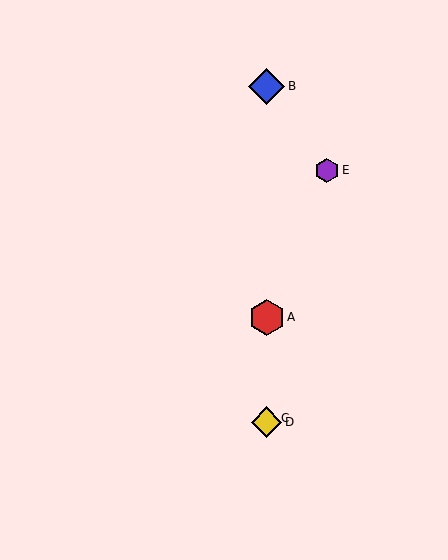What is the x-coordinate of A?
Object A is at x≈267.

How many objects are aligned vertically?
4 objects (A, B, C, D) are aligned vertically.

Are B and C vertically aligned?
Yes, both are at x≈267.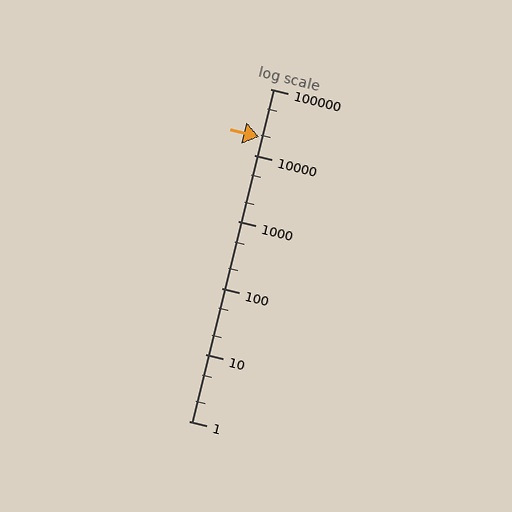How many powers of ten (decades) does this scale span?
The scale spans 5 decades, from 1 to 100000.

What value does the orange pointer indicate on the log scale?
The pointer indicates approximately 19000.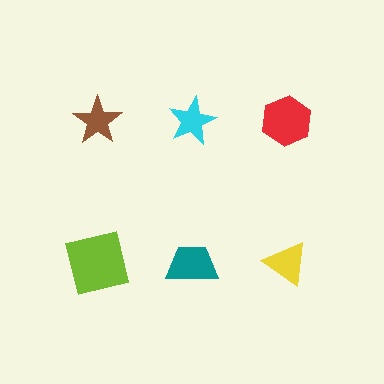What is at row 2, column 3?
A yellow triangle.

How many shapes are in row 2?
3 shapes.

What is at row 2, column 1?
A lime square.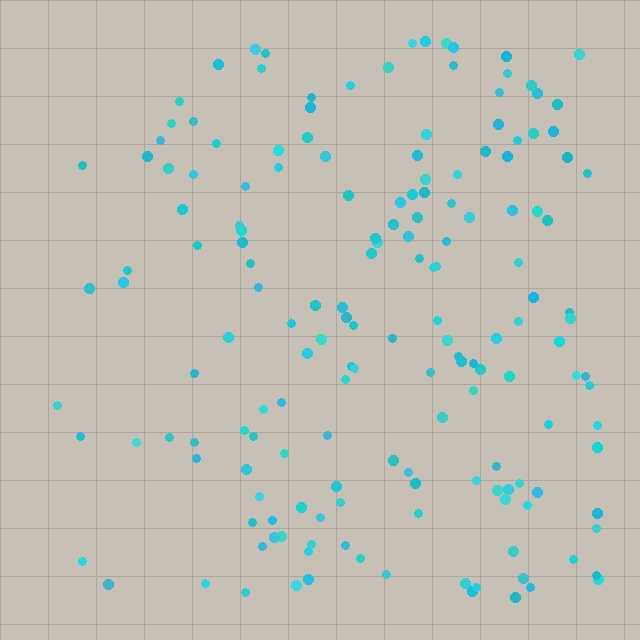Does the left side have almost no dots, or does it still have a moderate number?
Still a moderate number, just noticeably fewer than the right.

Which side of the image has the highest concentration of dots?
The right.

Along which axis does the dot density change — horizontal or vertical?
Horizontal.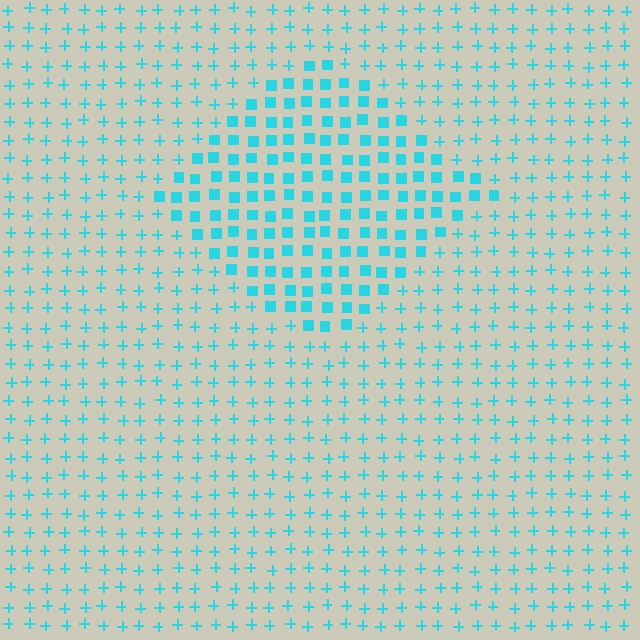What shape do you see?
I see a diamond.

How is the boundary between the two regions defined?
The boundary is defined by a change in element shape: squares inside vs. plus signs outside. All elements share the same color and spacing.